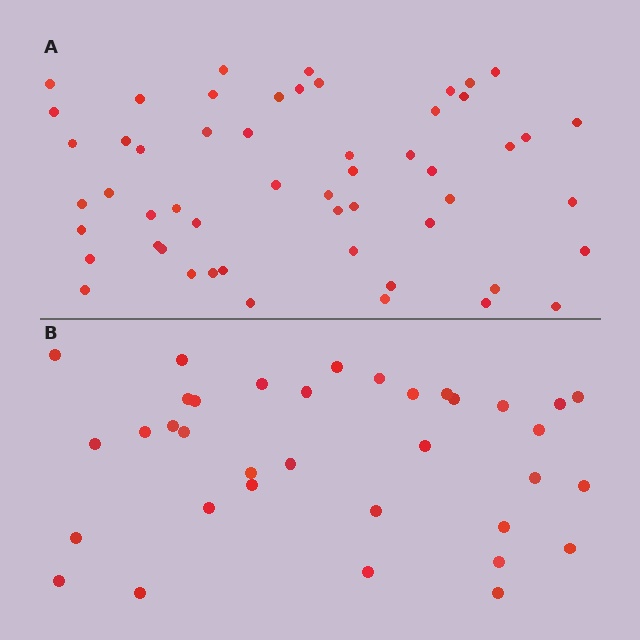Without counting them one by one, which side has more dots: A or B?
Region A (the top region) has more dots.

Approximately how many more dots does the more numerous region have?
Region A has approximately 20 more dots than region B.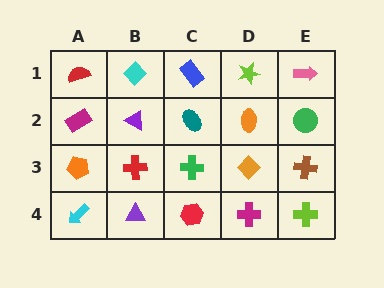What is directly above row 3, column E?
A green circle.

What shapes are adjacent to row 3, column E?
A green circle (row 2, column E), a lime cross (row 4, column E), an orange diamond (row 3, column D).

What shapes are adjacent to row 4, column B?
A red cross (row 3, column B), a cyan arrow (row 4, column A), a red hexagon (row 4, column C).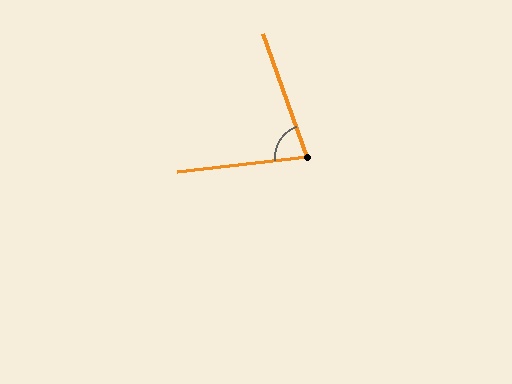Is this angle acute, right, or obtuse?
It is acute.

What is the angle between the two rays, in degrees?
Approximately 77 degrees.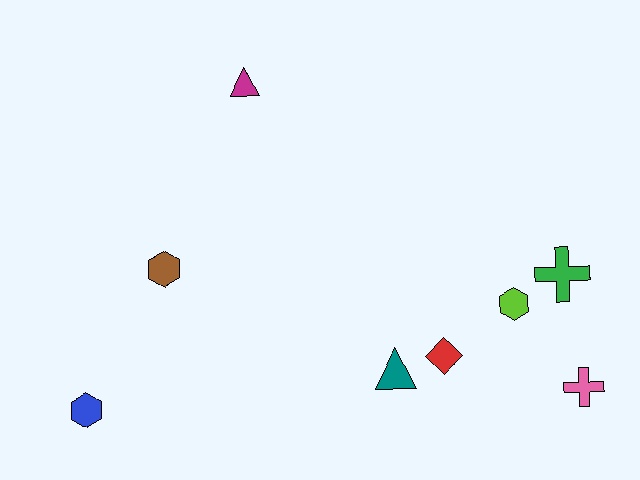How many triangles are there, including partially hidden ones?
There are 2 triangles.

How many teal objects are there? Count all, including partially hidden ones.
There is 1 teal object.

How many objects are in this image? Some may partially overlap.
There are 8 objects.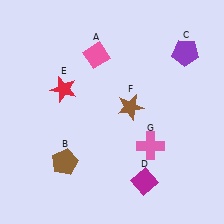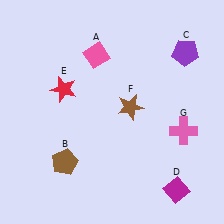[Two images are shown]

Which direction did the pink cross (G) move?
The pink cross (G) moved right.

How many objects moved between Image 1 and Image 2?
2 objects moved between the two images.